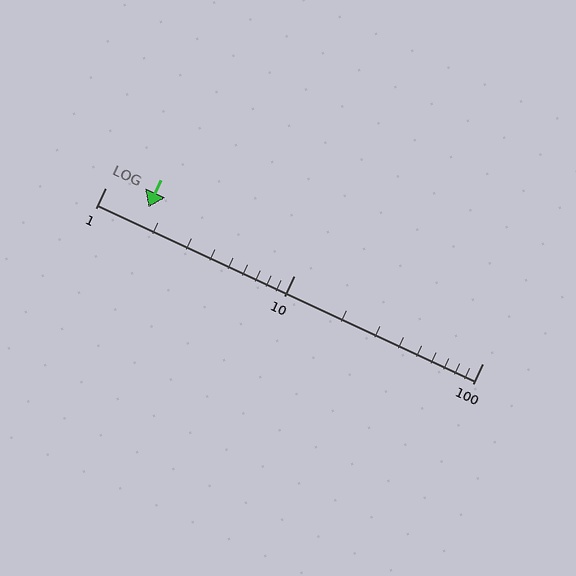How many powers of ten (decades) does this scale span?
The scale spans 2 decades, from 1 to 100.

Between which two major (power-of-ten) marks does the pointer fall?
The pointer is between 1 and 10.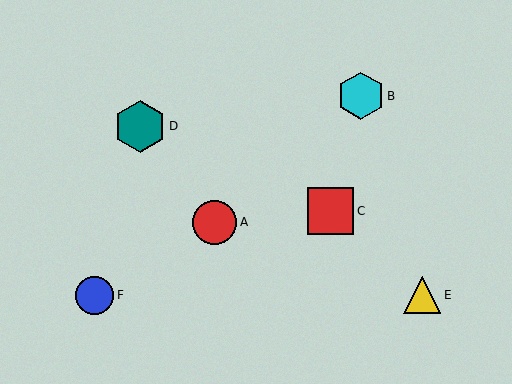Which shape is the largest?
The teal hexagon (labeled D) is the largest.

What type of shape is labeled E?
Shape E is a yellow triangle.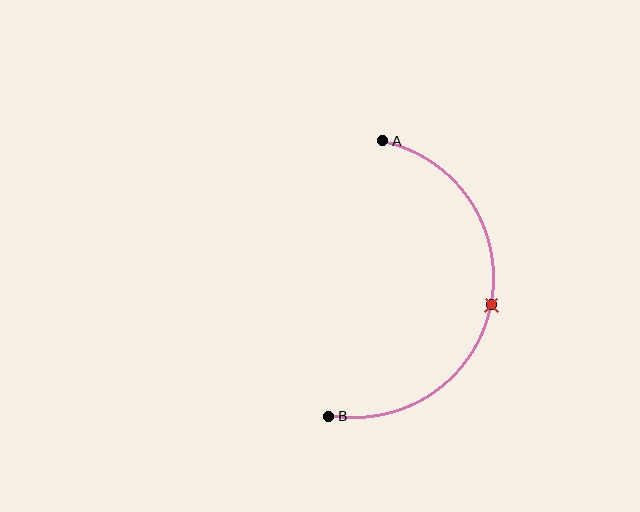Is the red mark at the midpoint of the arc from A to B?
Yes. The red mark lies on the arc at equal arc-length from both A and B — it is the arc midpoint.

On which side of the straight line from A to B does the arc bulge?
The arc bulges to the right of the straight line connecting A and B.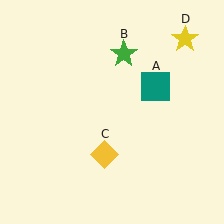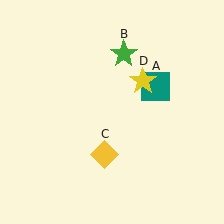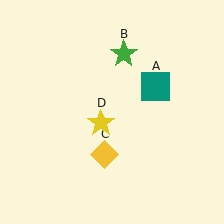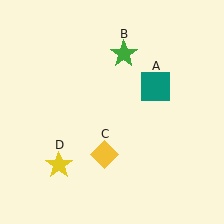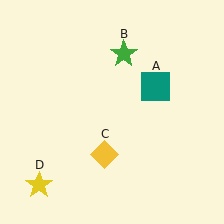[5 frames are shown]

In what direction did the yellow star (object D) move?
The yellow star (object D) moved down and to the left.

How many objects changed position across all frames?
1 object changed position: yellow star (object D).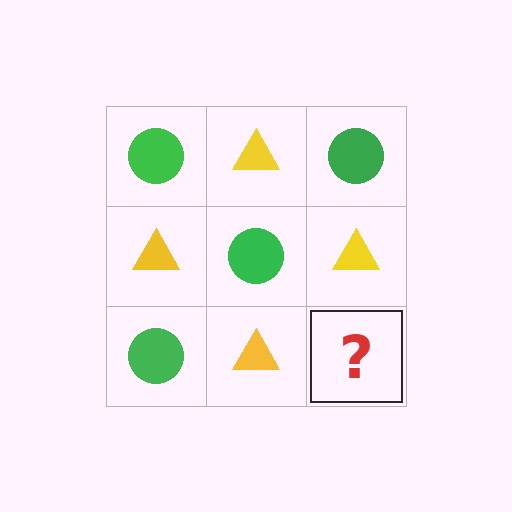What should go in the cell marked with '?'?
The missing cell should contain a green circle.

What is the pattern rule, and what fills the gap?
The rule is that it alternates green circle and yellow triangle in a checkerboard pattern. The gap should be filled with a green circle.